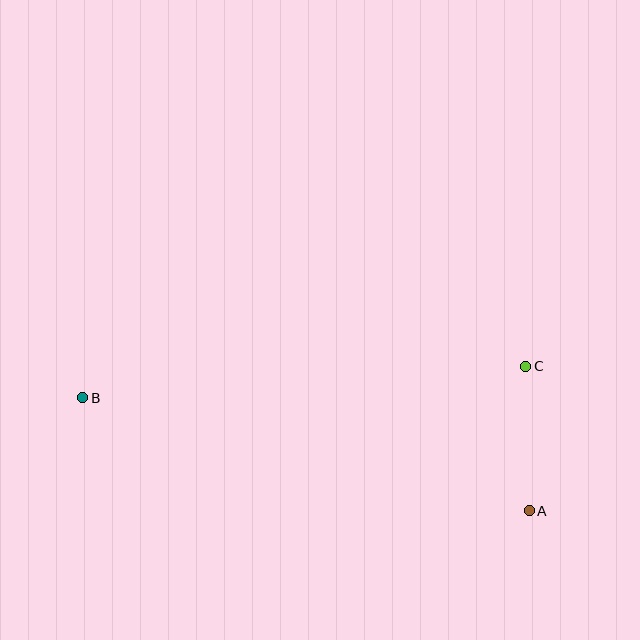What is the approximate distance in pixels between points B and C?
The distance between B and C is approximately 444 pixels.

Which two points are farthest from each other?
Points A and B are farthest from each other.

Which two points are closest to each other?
Points A and C are closest to each other.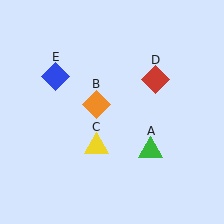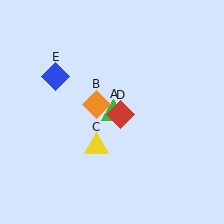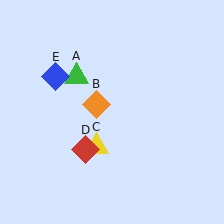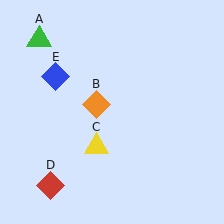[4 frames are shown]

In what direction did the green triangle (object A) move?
The green triangle (object A) moved up and to the left.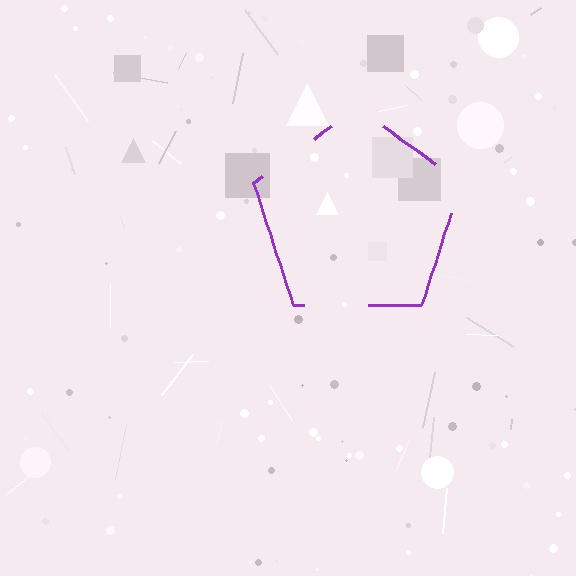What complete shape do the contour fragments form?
The contour fragments form a pentagon.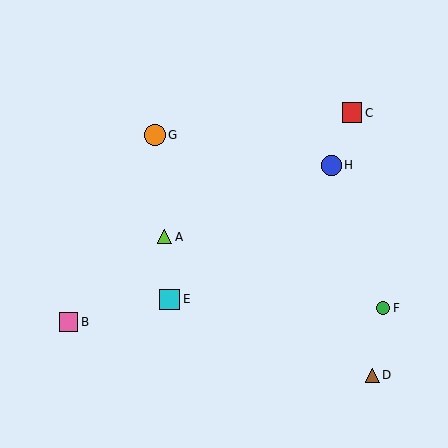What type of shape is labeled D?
Shape D is a brown triangle.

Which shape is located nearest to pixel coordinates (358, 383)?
The brown triangle (labeled D) at (372, 375) is nearest to that location.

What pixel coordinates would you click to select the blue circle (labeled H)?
Click at (331, 165) to select the blue circle H.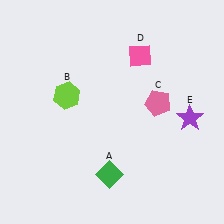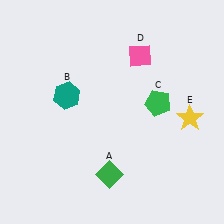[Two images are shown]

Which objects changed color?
B changed from lime to teal. C changed from pink to green. E changed from purple to yellow.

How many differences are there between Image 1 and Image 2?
There are 3 differences between the two images.